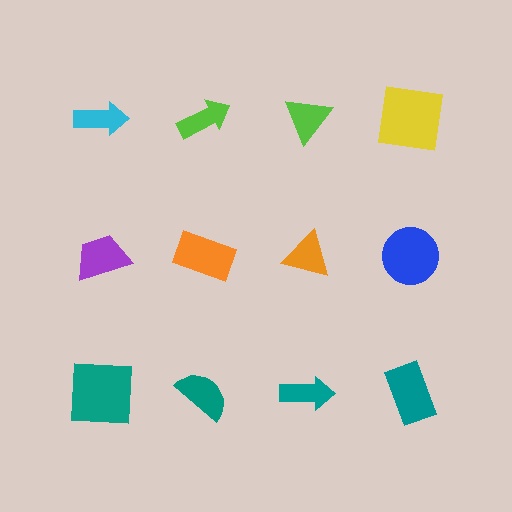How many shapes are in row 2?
4 shapes.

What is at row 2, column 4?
A blue circle.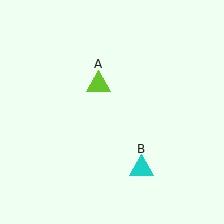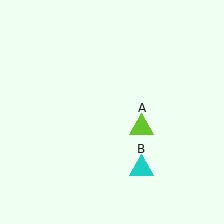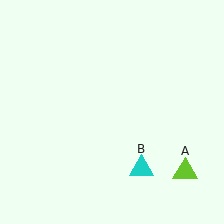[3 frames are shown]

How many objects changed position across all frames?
1 object changed position: lime triangle (object A).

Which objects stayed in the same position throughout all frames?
Cyan triangle (object B) remained stationary.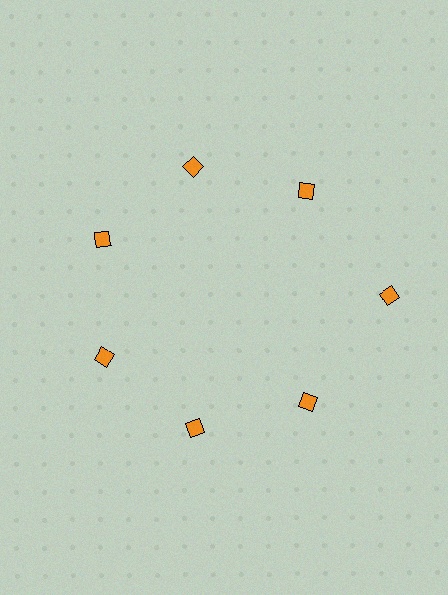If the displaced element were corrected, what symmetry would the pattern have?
It would have 7-fold rotational symmetry — the pattern would map onto itself every 51 degrees.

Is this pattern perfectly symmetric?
No. The 7 orange diamonds are arranged in a ring, but one element near the 3 o'clock position is pushed outward from the center, breaking the 7-fold rotational symmetry.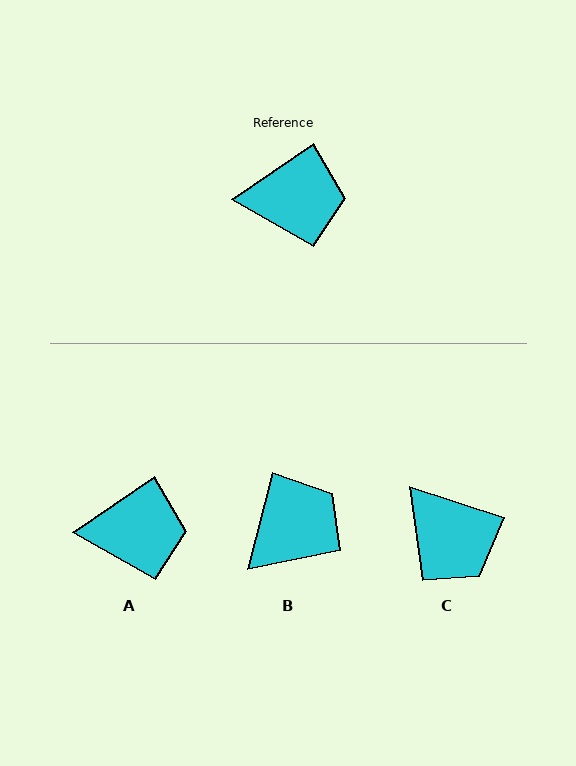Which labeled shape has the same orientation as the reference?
A.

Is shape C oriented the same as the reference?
No, it is off by about 53 degrees.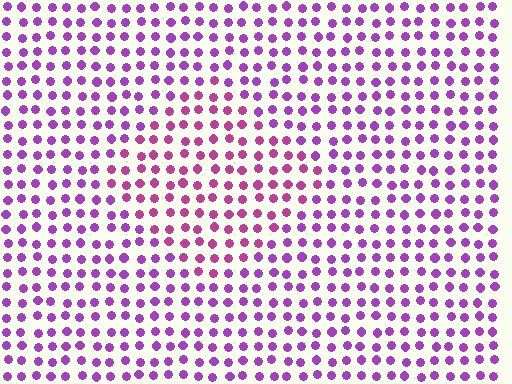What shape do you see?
I see a diamond.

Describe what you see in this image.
The image is filled with small purple elements in a uniform arrangement. A diamond-shaped region is visible where the elements are tinted to a slightly different hue, forming a subtle color boundary.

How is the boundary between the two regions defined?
The boundary is defined purely by a slight shift in hue (about 30 degrees). Spacing, size, and orientation are identical on both sides.